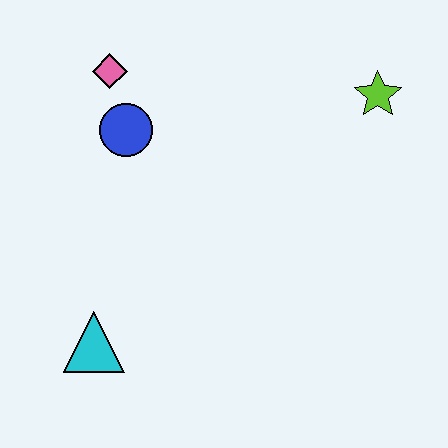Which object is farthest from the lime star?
The cyan triangle is farthest from the lime star.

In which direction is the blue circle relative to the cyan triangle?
The blue circle is above the cyan triangle.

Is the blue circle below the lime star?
Yes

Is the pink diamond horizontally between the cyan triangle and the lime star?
Yes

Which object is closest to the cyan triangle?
The blue circle is closest to the cyan triangle.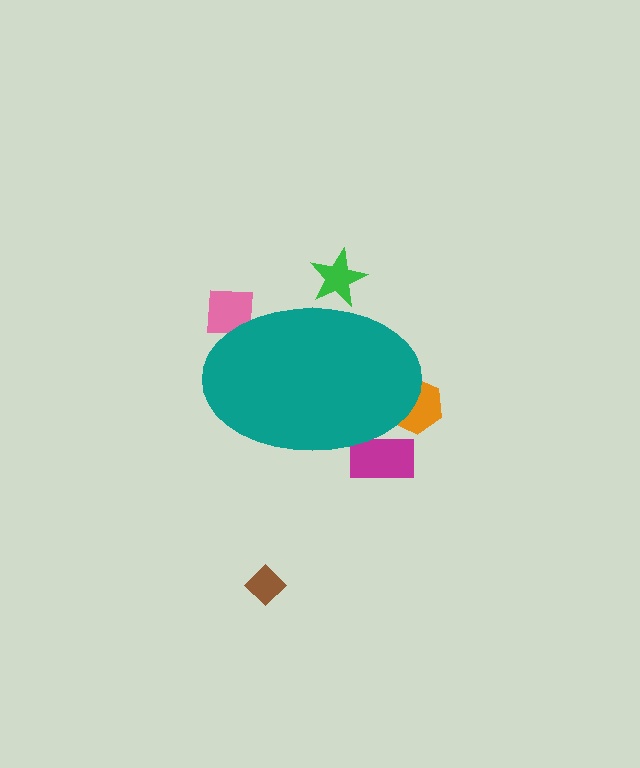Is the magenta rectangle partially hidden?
Yes, the magenta rectangle is partially hidden behind the teal ellipse.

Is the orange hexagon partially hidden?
Yes, the orange hexagon is partially hidden behind the teal ellipse.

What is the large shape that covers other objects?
A teal ellipse.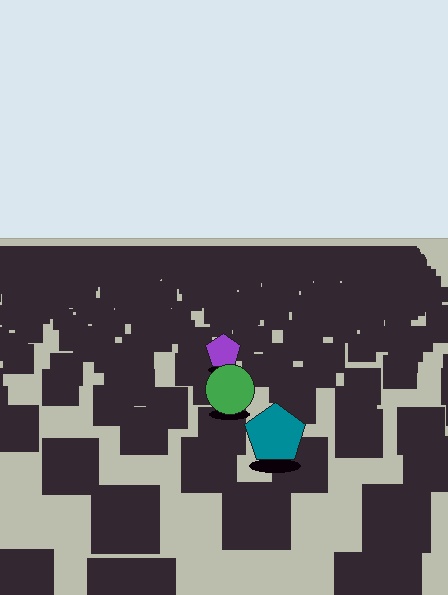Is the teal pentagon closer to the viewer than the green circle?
Yes. The teal pentagon is closer — you can tell from the texture gradient: the ground texture is coarser near it.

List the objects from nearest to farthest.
From nearest to farthest: the teal pentagon, the green circle, the purple pentagon.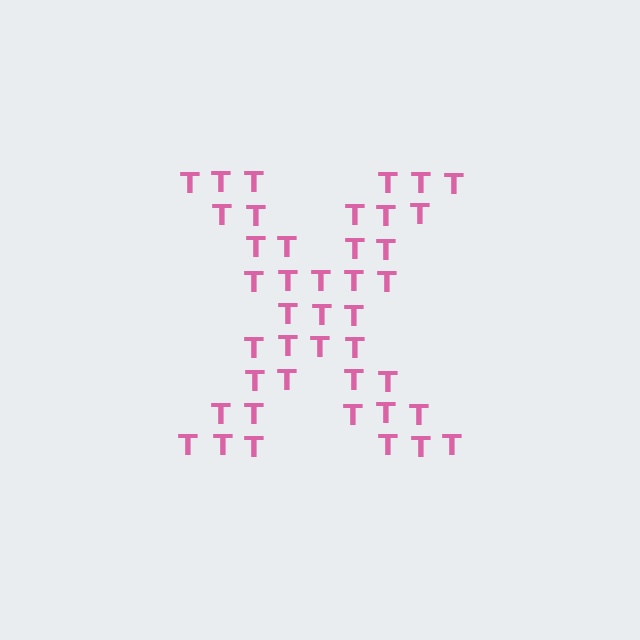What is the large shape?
The large shape is the letter X.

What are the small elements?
The small elements are letter T's.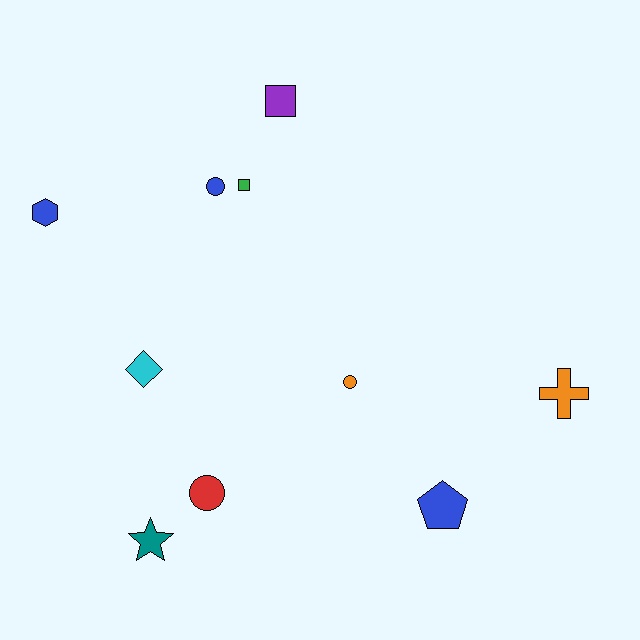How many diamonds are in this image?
There is 1 diamond.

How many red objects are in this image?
There is 1 red object.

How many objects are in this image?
There are 10 objects.